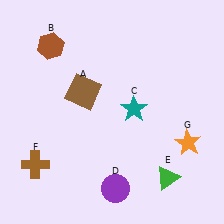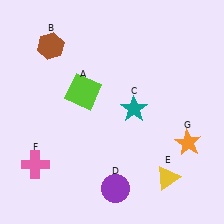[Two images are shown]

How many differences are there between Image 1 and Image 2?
There are 3 differences between the two images.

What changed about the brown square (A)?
In Image 1, A is brown. In Image 2, it changed to lime.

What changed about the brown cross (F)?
In Image 1, F is brown. In Image 2, it changed to pink.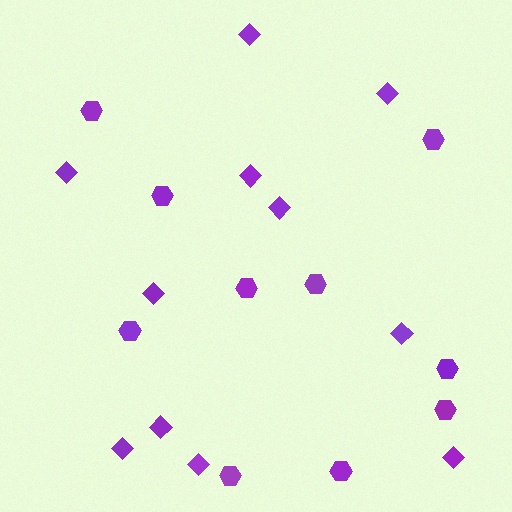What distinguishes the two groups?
There are 2 groups: one group of diamonds (11) and one group of hexagons (10).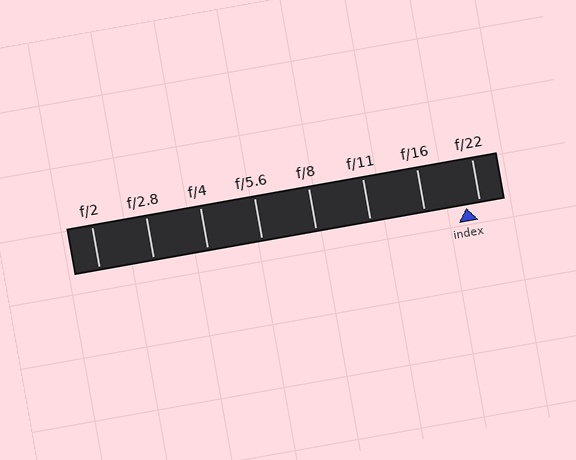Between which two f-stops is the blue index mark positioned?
The index mark is between f/16 and f/22.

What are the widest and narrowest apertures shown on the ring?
The widest aperture shown is f/2 and the narrowest is f/22.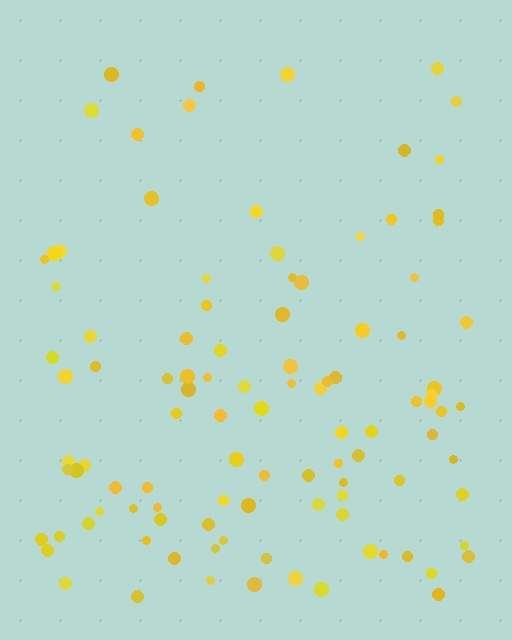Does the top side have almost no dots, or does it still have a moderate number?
Still a moderate number, just noticeably fewer than the bottom.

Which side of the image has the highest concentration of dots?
The bottom.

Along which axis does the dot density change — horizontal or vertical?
Vertical.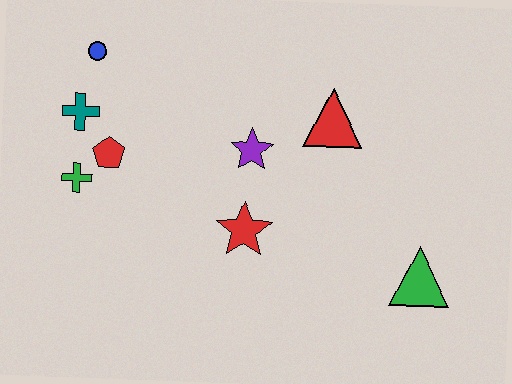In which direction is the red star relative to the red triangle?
The red star is below the red triangle.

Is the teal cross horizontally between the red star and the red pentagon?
No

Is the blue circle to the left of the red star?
Yes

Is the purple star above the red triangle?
No